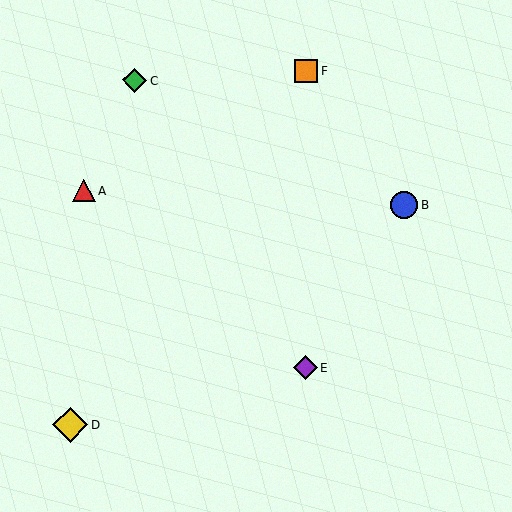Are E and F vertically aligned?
Yes, both are at x≈305.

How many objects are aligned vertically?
2 objects (E, F) are aligned vertically.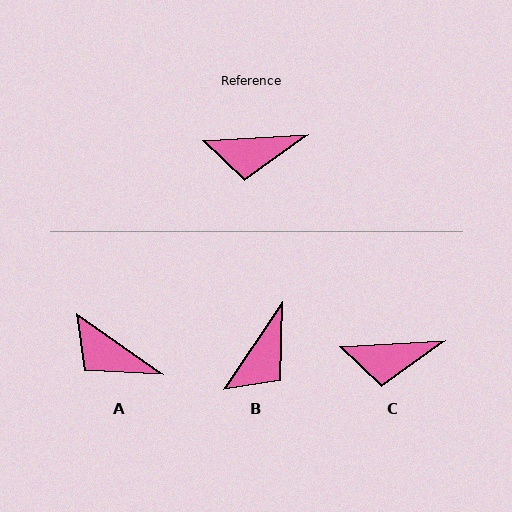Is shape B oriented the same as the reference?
No, it is off by about 53 degrees.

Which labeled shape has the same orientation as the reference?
C.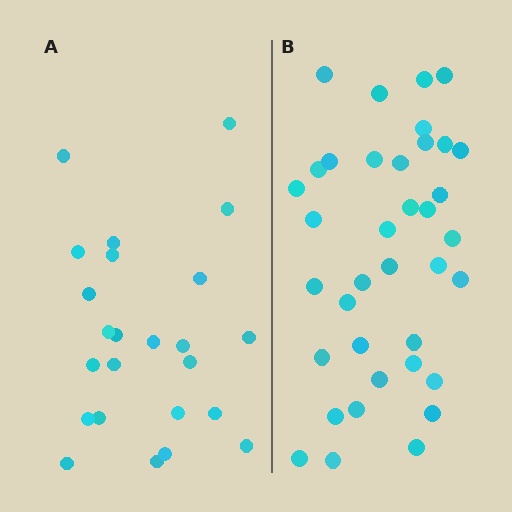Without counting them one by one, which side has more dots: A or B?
Region B (the right region) has more dots.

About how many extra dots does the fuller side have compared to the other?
Region B has approximately 15 more dots than region A.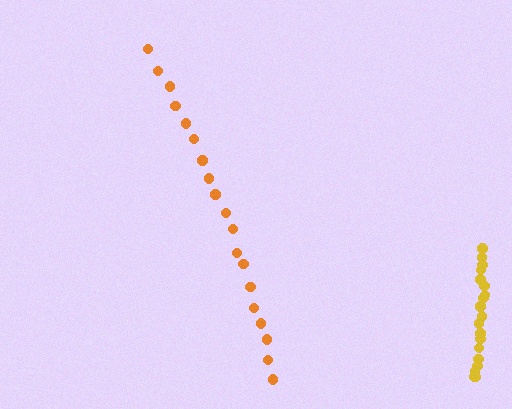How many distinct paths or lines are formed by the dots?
There are 2 distinct paths.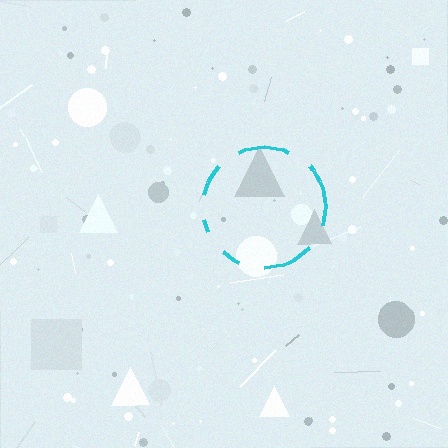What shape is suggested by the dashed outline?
The dashed outline suggests a circle.